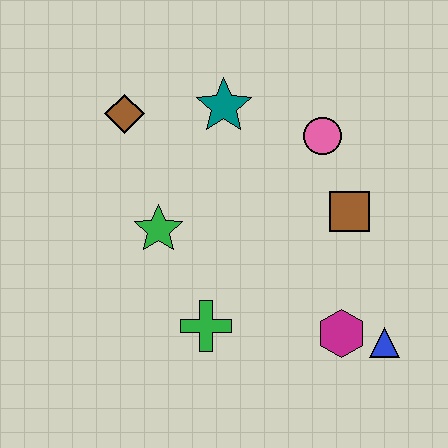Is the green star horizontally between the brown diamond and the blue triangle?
Yes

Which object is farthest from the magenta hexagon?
The brown diamond is farthest from the magenta hexagon.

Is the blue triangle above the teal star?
No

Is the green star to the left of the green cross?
Yes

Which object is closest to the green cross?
The green star is closest to the green cross.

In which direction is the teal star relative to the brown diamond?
The teal star is to the right of the brown diamond.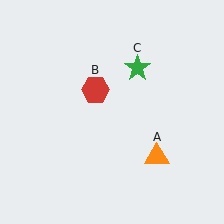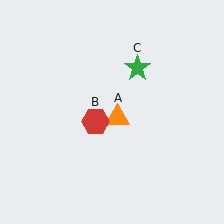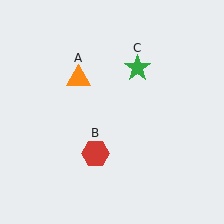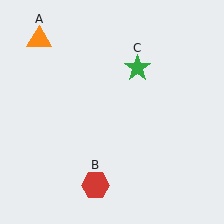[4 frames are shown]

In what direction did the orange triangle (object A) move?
The orange triangle (object A) moved up and to the left.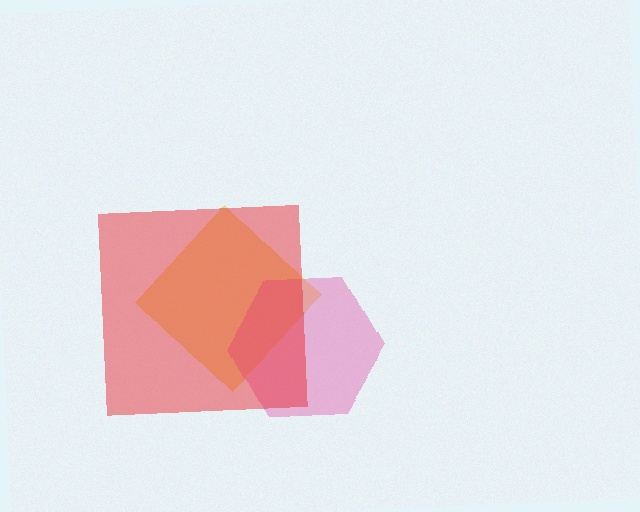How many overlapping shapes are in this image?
There are 3 overlapping shapes in the image.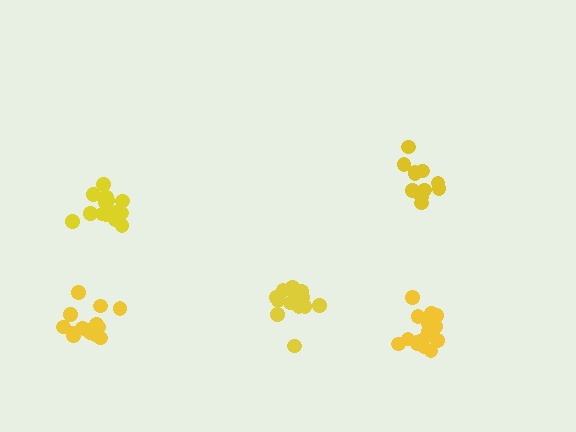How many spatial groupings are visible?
There are 5 spatial groupings.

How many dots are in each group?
Group 1: 18 dots, Group 2: 14 dots, Group 3: 12 dots, Group 4: 14 dots, Group 5: 18 dots (76 total).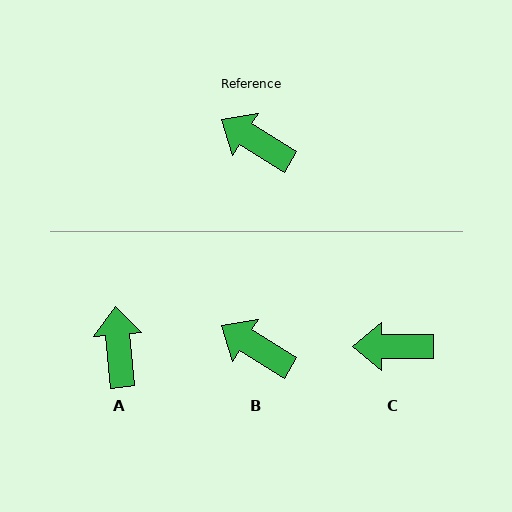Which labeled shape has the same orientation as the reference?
B.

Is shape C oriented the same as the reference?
No, it is off by about 31 degrees.